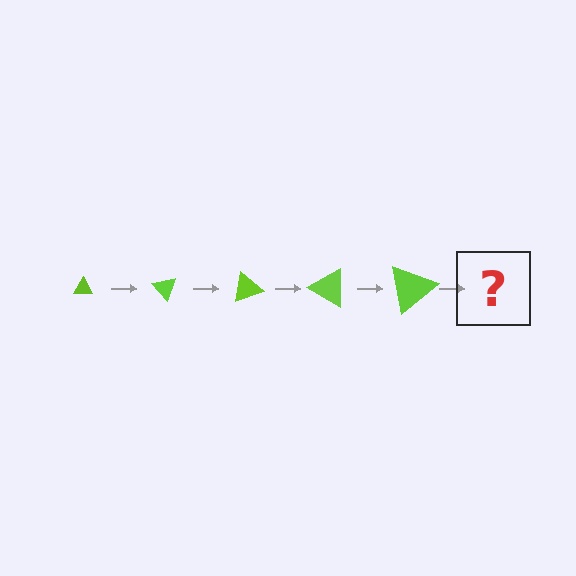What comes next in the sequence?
The next element should be a triangle, larger than the previous one and rotated 250 degrees from the start.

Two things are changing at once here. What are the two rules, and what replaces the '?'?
The two rules are that the triangle grows larger each step and it rotates 50 degrees each step. The '?' should be a triangle, larger than the previous one and rotated 250 degrees from the start.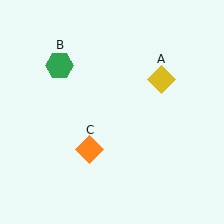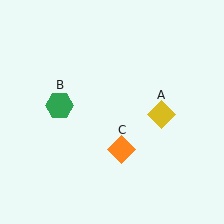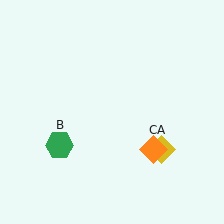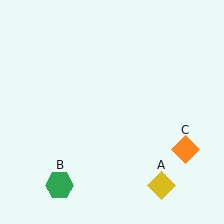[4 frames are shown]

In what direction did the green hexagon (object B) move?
The green hexagon (object B) moved down.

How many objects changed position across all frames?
3 objects changed position: yellow diamond (object A), green hexagon (object B), orange diamond (object C).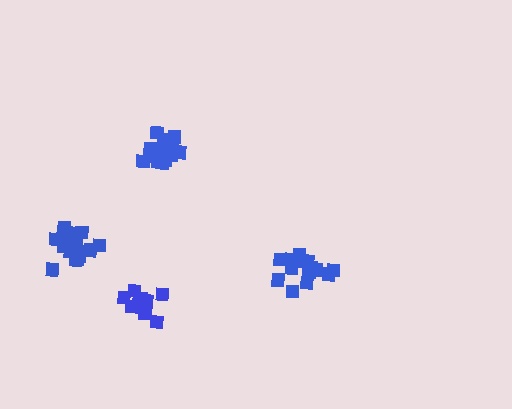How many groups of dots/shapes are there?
There are 4 groups.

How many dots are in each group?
Group 1: 20 dots, Group 2: 16 dots, Group 3: 14 dots, Group 4: 20 dots (70 total).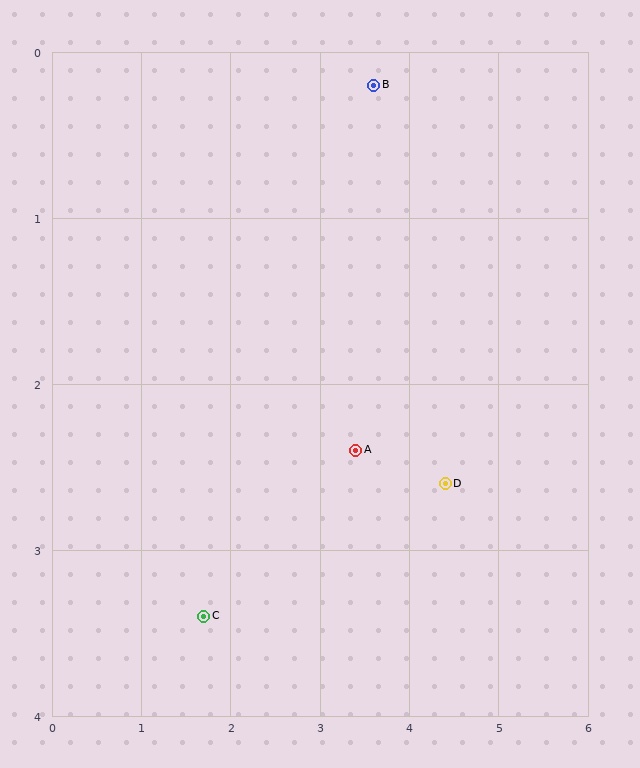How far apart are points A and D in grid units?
Points A and D are about 1.0 grid units apart.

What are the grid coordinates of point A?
Point A is at approximately (3.4, 2.4).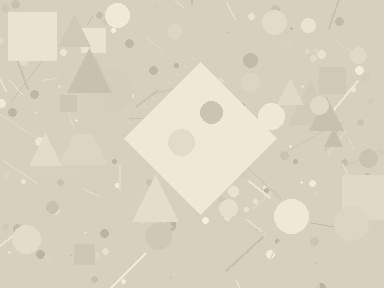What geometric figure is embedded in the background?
A diamond is embedded in the background.